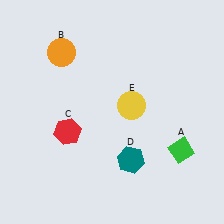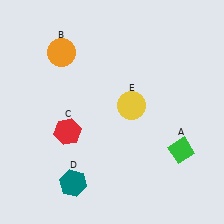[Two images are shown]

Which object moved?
The teal hexagon (D) moved left.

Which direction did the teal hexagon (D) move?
The teal hexagon (D) moved left.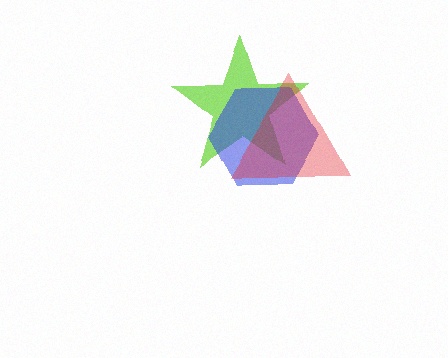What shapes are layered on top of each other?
The layered shapes are: a lime star, a blue hexagon, a red triangle.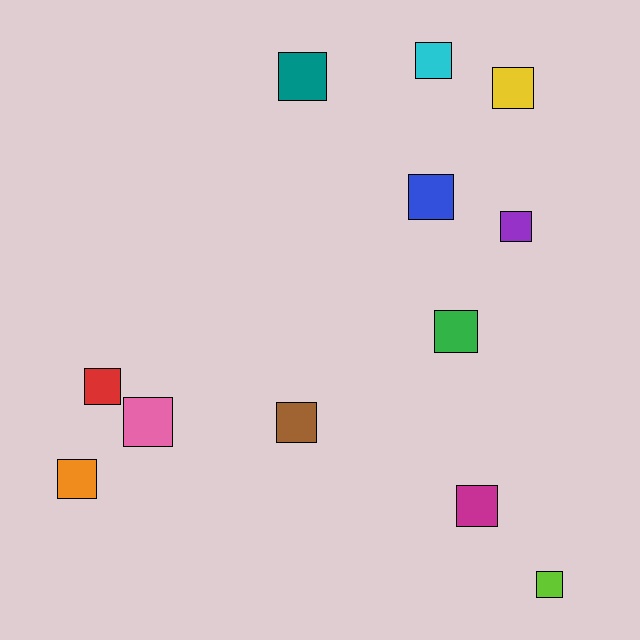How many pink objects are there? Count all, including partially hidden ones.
There is 1 pink object.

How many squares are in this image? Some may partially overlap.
There are 12 squares.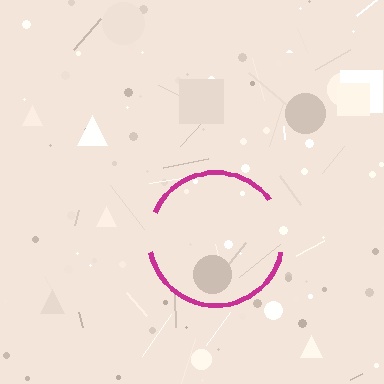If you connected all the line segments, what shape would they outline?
They would outline a circle.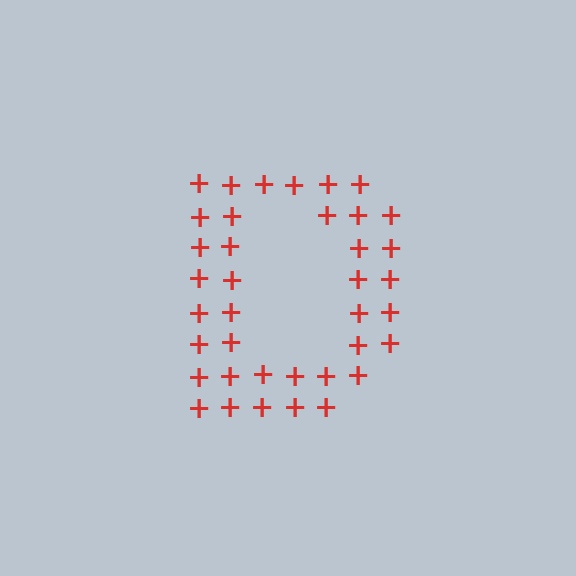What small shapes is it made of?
It is made of small plus signs.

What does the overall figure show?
The overall figure shows the letter D.